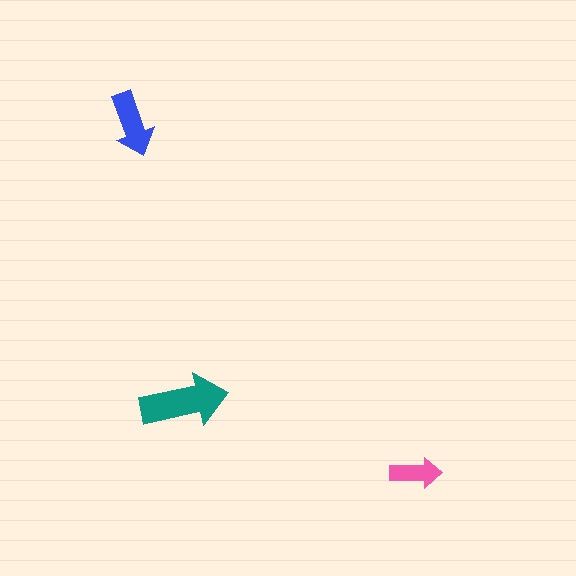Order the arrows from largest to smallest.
the teal one, the blue one, the pink one.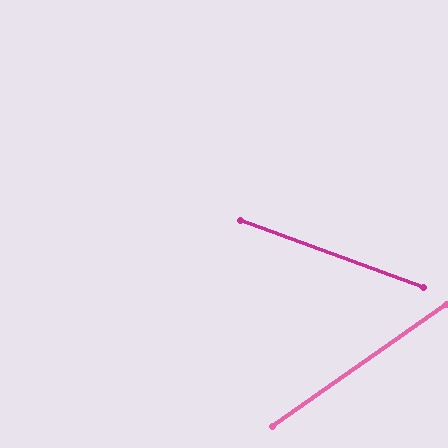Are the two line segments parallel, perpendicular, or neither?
Neither parallel nor perpendicular — they differ by about 55°.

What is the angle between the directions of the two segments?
Approximately 55 degrees.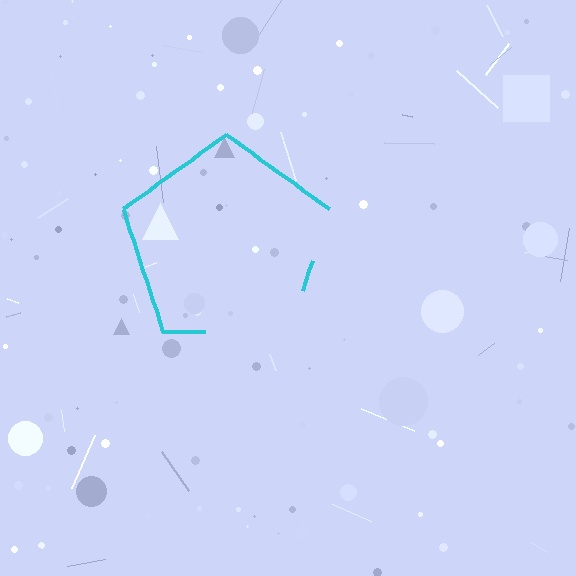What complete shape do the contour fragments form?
The contour fragments form a pentagon.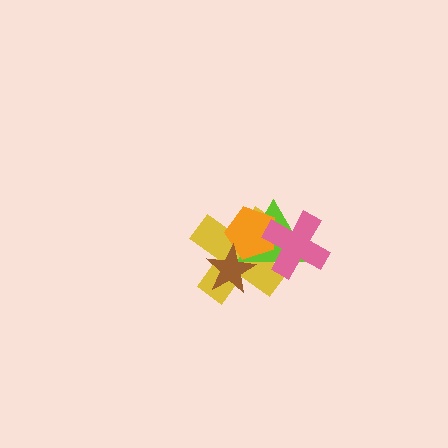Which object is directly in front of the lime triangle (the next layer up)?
The orange pentagon is directly in front of the lime triangle.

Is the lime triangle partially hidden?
Yes, it is partially covered by another shape.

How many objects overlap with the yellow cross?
4 objects overlap with the yellow cross.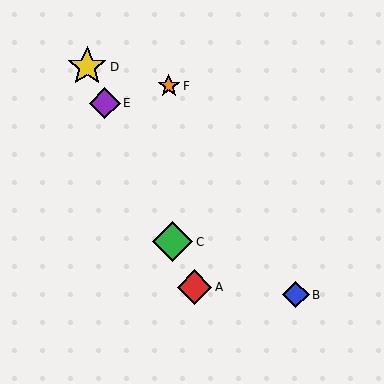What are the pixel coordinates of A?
Object A is at (195, 287).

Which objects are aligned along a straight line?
Objects A, C, D, E are aligned along a straight line.